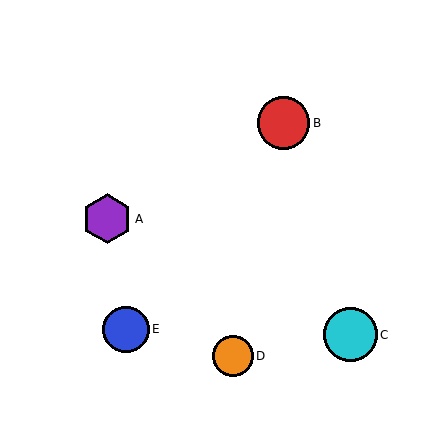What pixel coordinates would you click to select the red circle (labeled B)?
Click at (283, 123) to select the red circle B.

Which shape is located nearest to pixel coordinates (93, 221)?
The purple hexagon (labeled A) at (107, 219) is nearest to that location.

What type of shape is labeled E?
Shape E is a blue circle.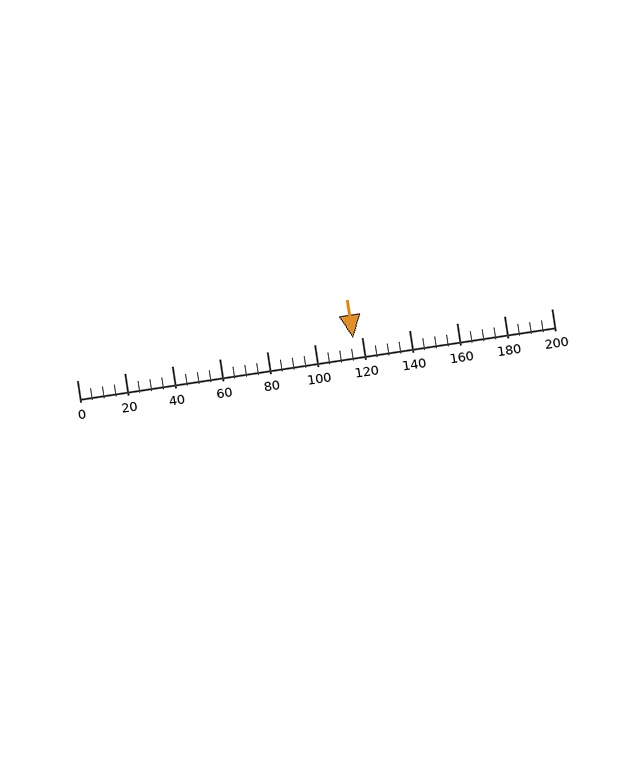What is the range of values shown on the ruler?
The ruler shows values from 0 to 200.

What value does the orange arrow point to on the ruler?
The orange arrow points to approximately 117.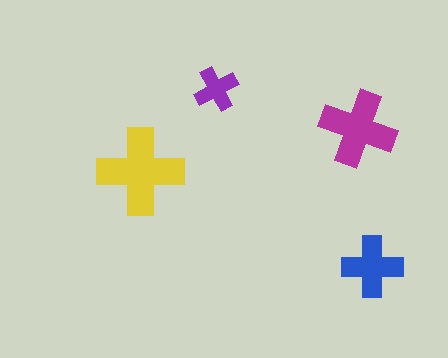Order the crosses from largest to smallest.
the yellow one, the magenta one, the blue one, the purple one.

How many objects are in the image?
There are 4 objects in the image.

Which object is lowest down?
The blue cross is bottommost.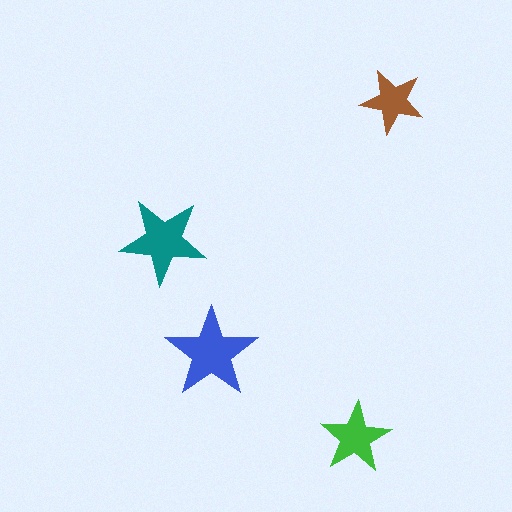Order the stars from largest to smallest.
the blue one, the teal one, the green one, the brown one.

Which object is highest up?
The brown star is topmost.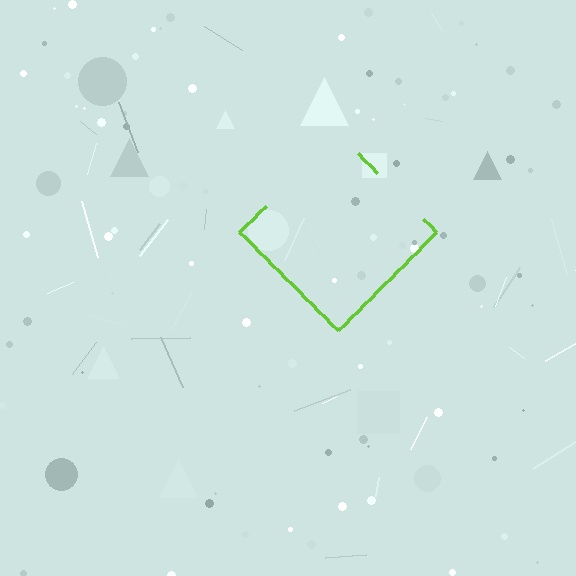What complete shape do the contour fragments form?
The contour fragments form a diamond.